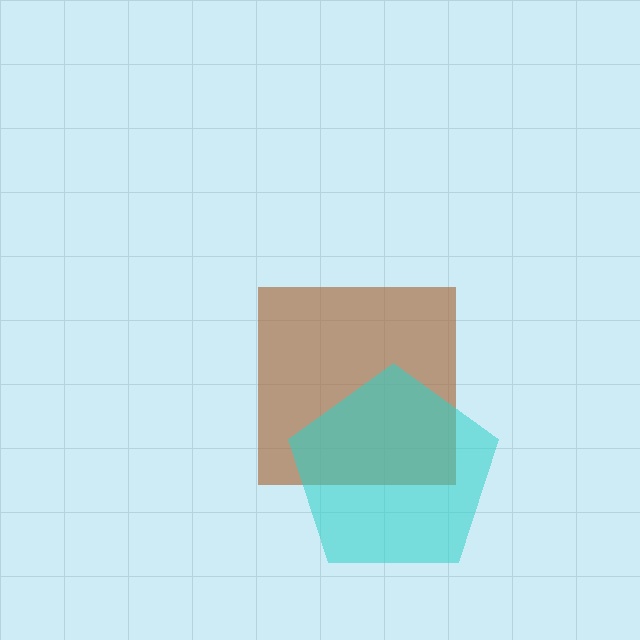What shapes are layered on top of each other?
The layered shapes are: a brown square, a cyan pentagon.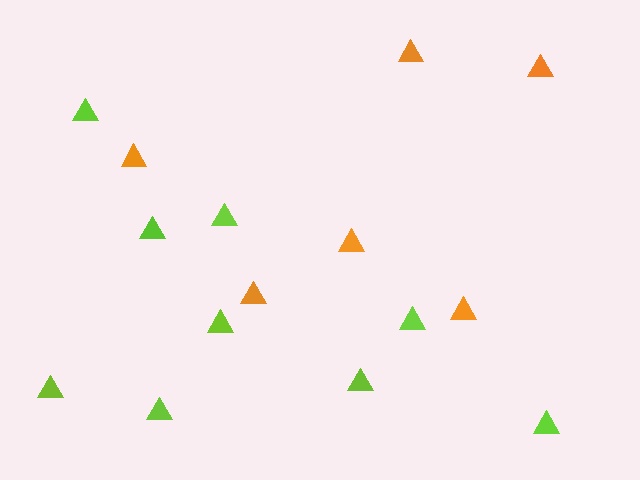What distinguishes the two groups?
There are 2 groups: one group of lime triangles (9) and one group of orange triangles (6).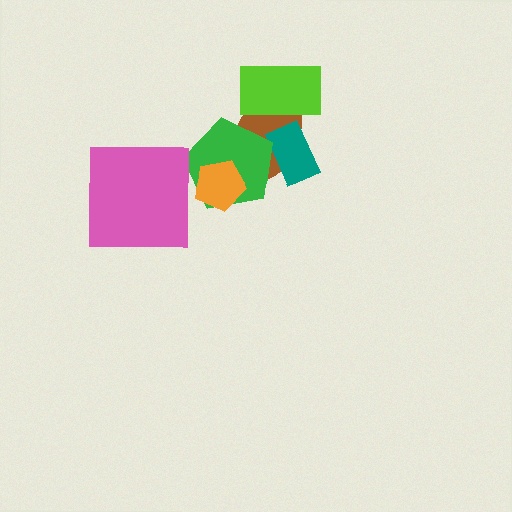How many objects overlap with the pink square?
0 objects overlap with the pink square.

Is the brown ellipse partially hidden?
Yes, it is partially covered by another shape.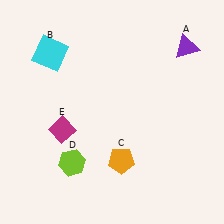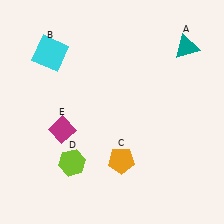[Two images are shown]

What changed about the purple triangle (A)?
In Image 1, A is purple. In Image 2, it changed to teal.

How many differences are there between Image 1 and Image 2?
There is 1 difference between the two images.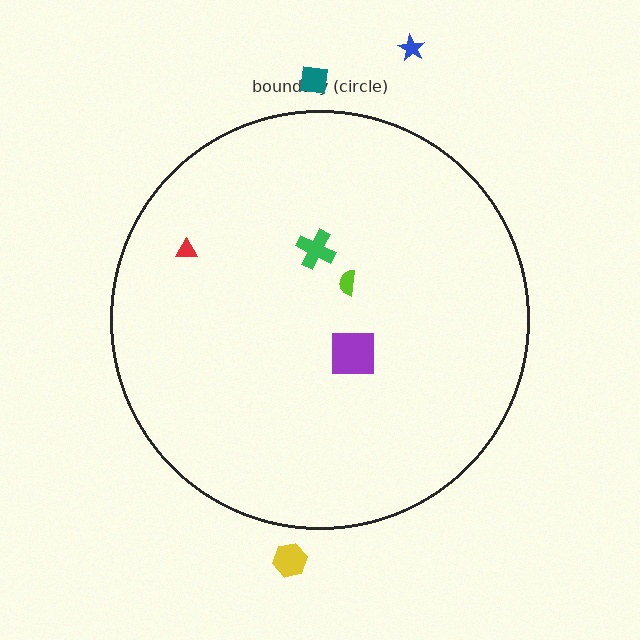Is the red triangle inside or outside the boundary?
Inside.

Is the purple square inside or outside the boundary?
Inside.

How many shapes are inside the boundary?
4 inside, 3 outside.